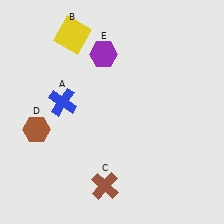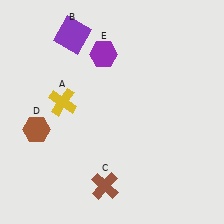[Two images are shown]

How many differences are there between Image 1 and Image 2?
There are 2 differences between the two images.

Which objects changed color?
A changed from blue to yellow. B changed from yellow to purple.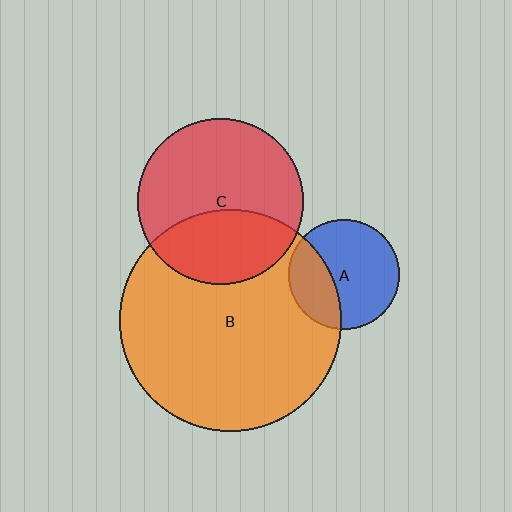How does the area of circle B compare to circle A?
Approximately 4.1 times.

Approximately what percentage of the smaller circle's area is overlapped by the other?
Approximately 35%.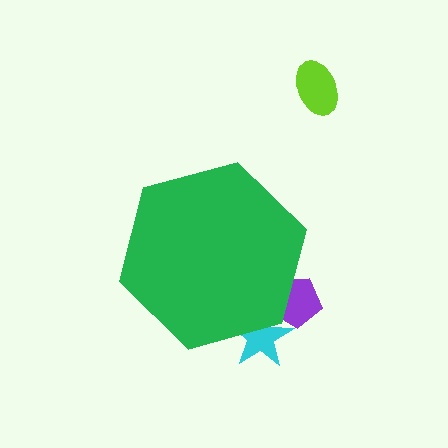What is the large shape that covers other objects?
A green hexagon.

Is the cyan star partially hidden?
Yes, the cyan star is partially hidden behind the green hexagon.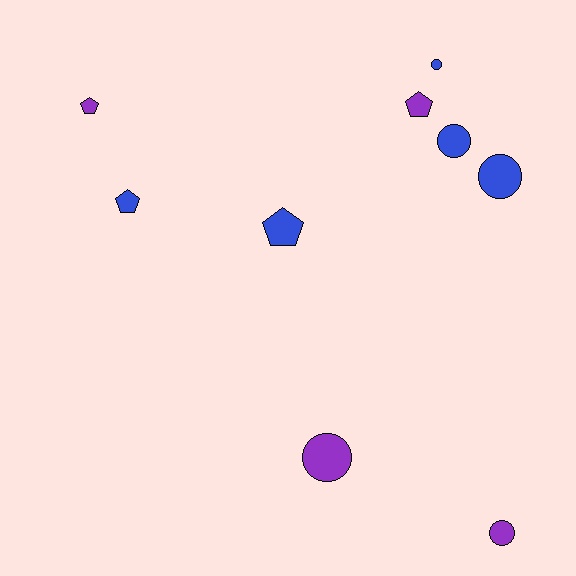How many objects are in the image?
There are 9 objects.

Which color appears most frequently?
Blue, with 5 objects.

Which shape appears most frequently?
Circle, with 5 objects.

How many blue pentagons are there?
There are 2 blue pentagons.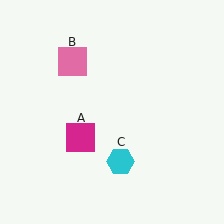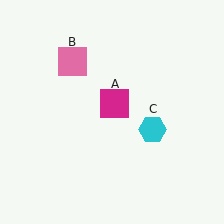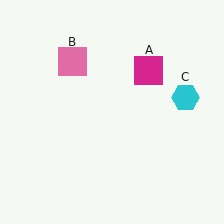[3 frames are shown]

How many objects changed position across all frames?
2 objects changed position: magenta square (object A), cyan hexagon (object C).